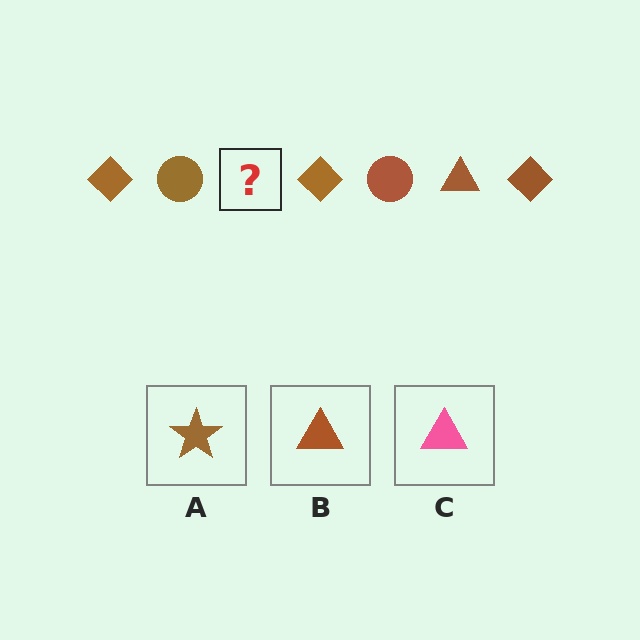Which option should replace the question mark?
Option B.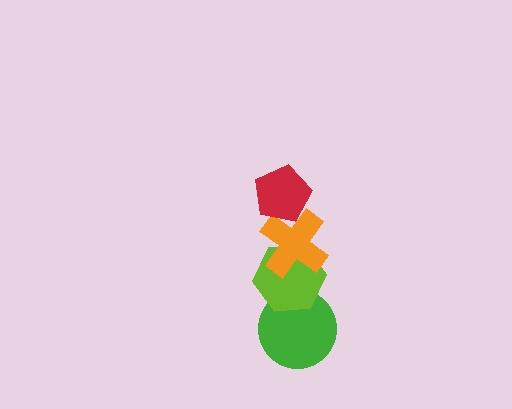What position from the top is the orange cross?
The orange cross is 2nd from the top.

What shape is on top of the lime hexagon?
The orange cross is on top of the lime hexagon.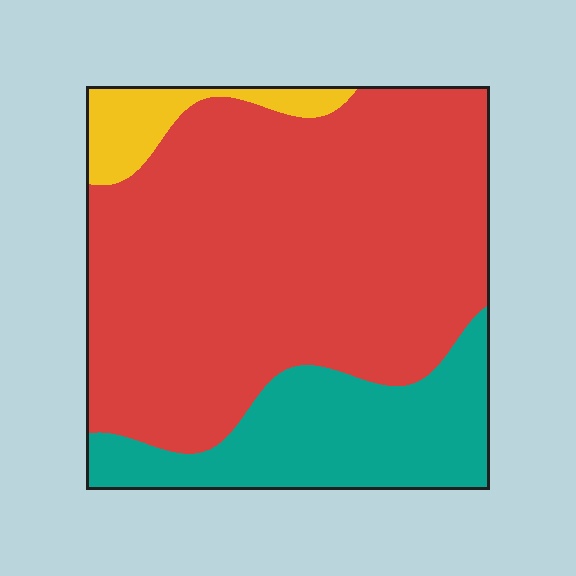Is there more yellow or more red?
Red.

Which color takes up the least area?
Yellow, at roughly 5%.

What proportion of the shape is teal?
Teal takes up about one quarter (1/4) of the shape.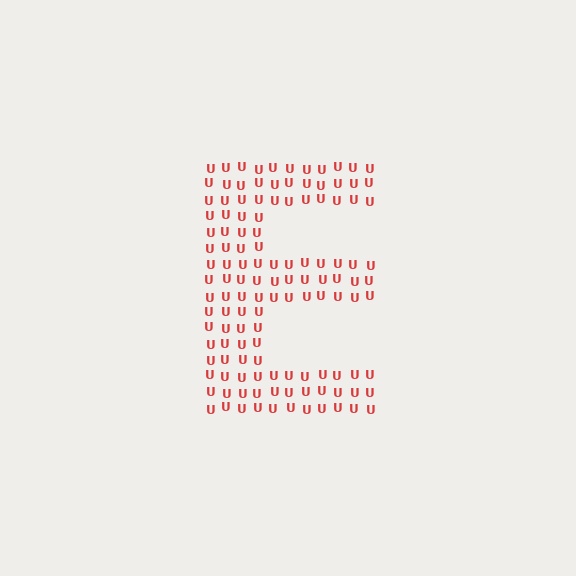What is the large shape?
The large shape is the letter E.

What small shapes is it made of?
It is made of small letter U's.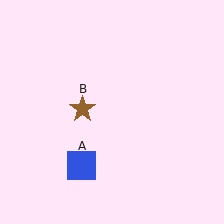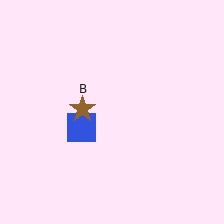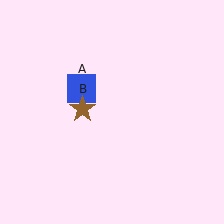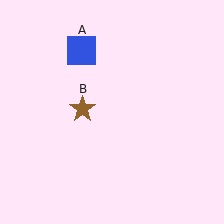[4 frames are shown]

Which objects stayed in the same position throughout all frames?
Brown star (object B) remained stationary.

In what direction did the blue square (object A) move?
The blue square (object A) moved up.